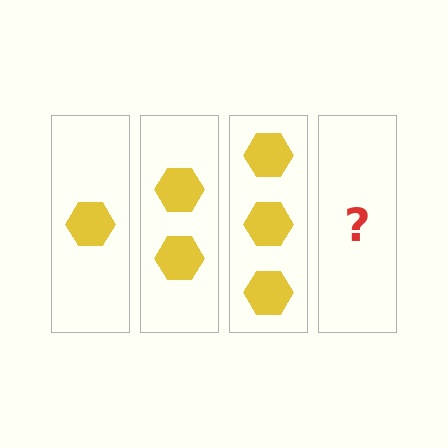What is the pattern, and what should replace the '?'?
The pattern is that each step adds one more hexagon. The '?' should be 4 hexagons.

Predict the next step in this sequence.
The next step is 4 hexagons.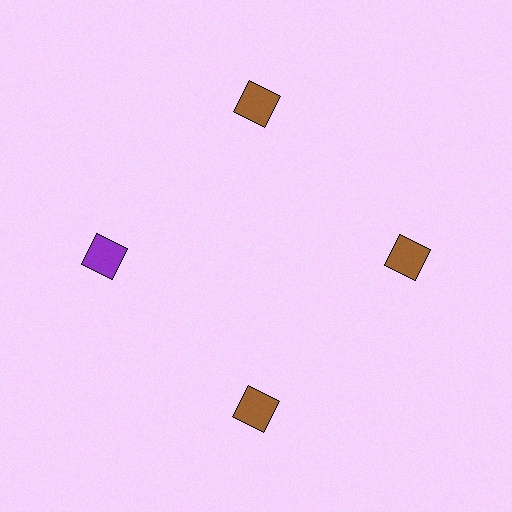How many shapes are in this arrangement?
There are 4 shapes arranged in a ring pattern.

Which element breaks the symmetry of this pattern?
The purple diamond at roughly the 9 o'clock position breaks the symmetry. All other shapes are brown diamonds.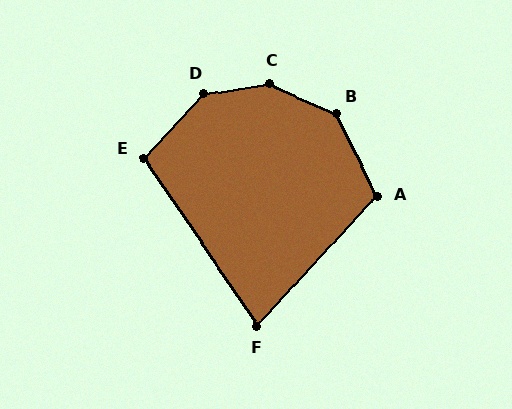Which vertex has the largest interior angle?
C, at approximately 146 degrees.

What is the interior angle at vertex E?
Approximately 102 degrees (obtuse).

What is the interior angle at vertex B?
Approximately 140 degrees (obtuse).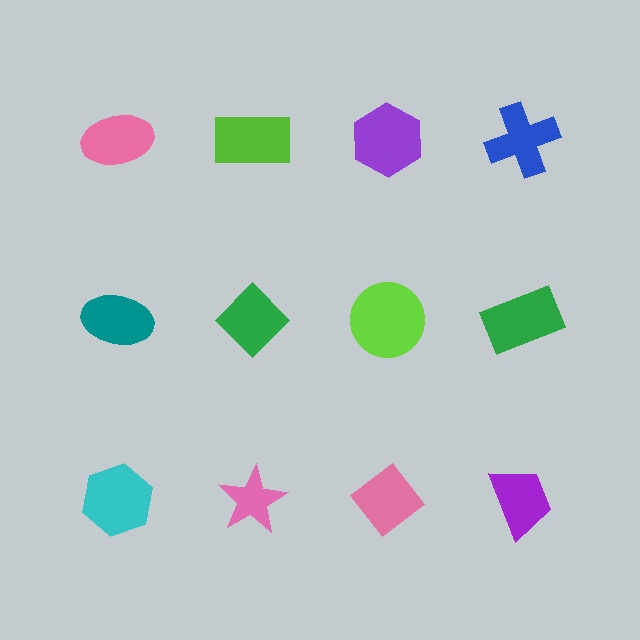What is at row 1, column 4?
A blue cross.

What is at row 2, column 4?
A green rectangle.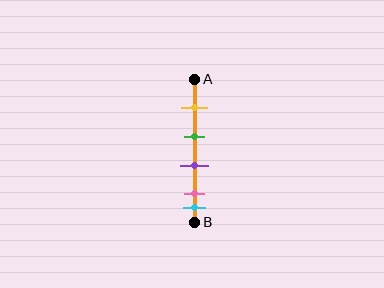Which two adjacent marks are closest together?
The pink and cyan marks are the closest adjacent pair.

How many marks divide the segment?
There are 5 marks dividing the segment.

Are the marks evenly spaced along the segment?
No, the marks are not evenly spaced.